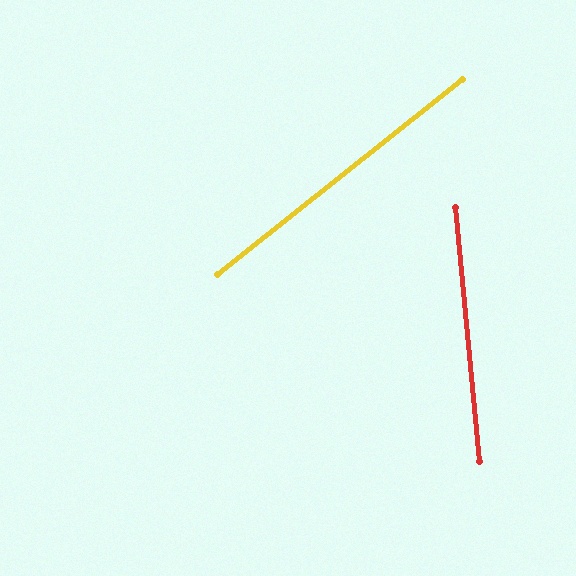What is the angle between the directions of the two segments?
Approximately 57 degrees.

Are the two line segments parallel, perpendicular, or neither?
Neither parallel nor perpendicular — they differ by about 57°.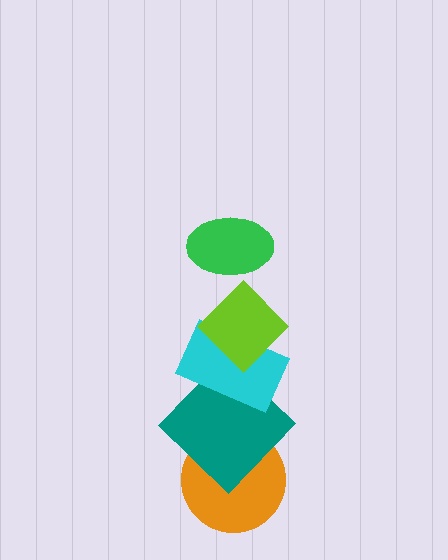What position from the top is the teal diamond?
The teal diamond is 4th from the top.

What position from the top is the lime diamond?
The lime diamond is 2nd from the top.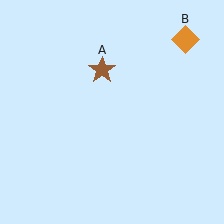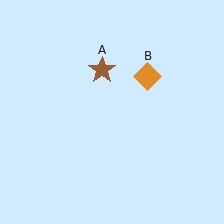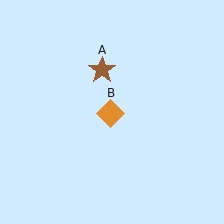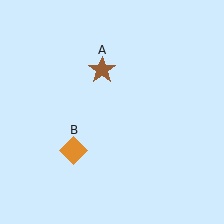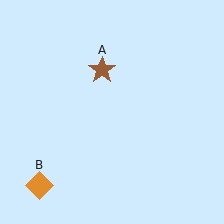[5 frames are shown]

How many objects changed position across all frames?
1 object changed position: orange diamond (object B).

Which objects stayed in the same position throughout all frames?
Brown star (object A) remained stationary.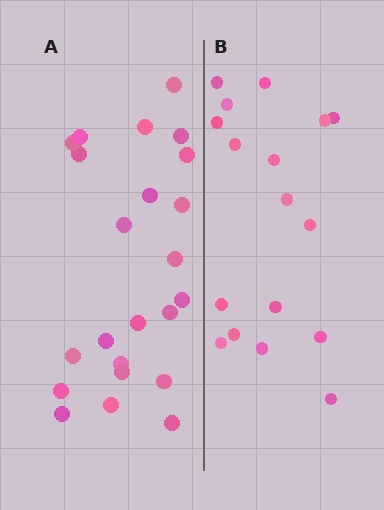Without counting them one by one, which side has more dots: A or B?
Region A (the left region) has more dots.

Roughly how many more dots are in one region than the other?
Region A has about 6 more dots than region B.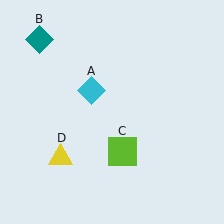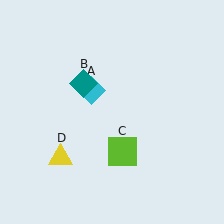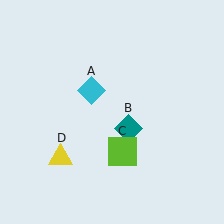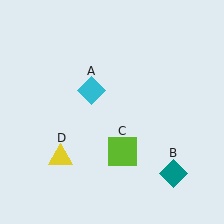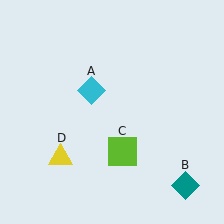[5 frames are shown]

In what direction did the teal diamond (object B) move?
The teal diamond (object B) moved down and to the right.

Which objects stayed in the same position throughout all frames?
Cyan diamond (object A) and lime square (object C) and yellow triangle (object D) remained stationary.